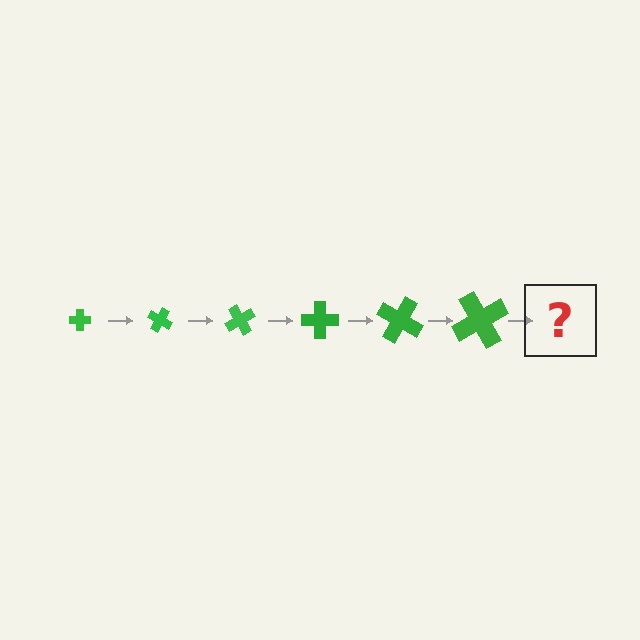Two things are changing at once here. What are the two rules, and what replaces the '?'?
The two rules are that the cross grows larger each step and it rotates 30 degrees each step. The '?' should be a cross, larger than the previous one and rotated 180 degrees from the start.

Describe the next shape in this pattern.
It should be a cross, larger than the previous one and rotated 180 degrees from the start.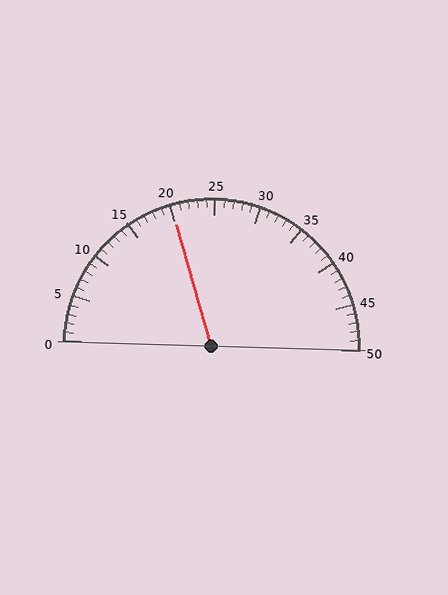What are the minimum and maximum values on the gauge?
The gauge ranges from 0 to 50.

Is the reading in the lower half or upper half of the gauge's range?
The reading is in the lower half of the range (0 to 50).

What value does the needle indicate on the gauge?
The needle indicates approximately 20.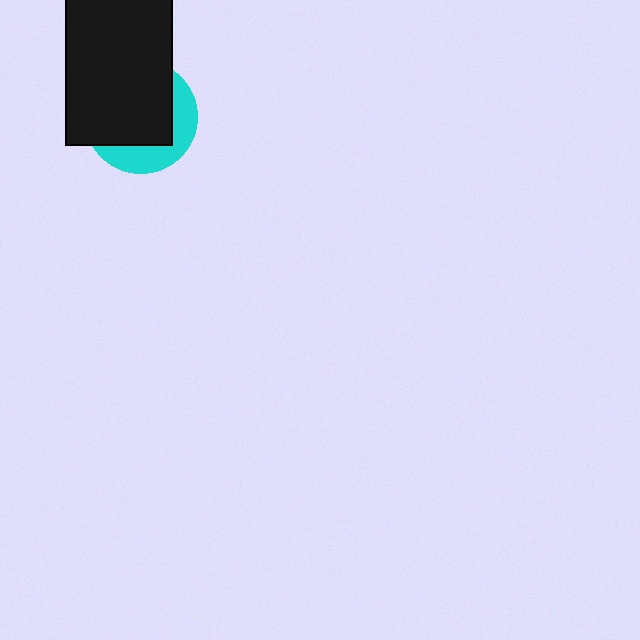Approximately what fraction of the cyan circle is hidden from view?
Roughly 67% of the cyan circle is hidden behind the black rectangle.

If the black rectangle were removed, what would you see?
You would see the complete cyan circle.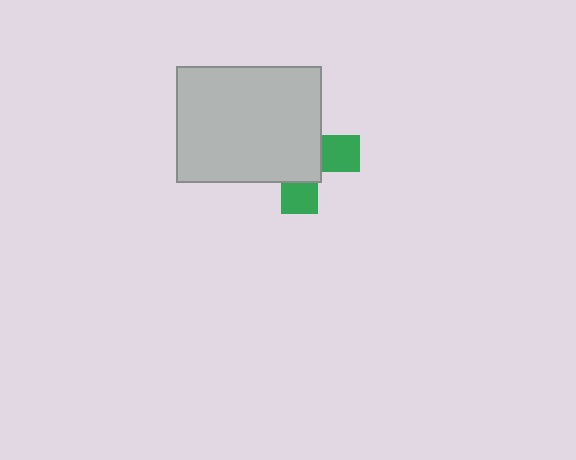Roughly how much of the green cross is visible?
A small part of it is visible (roughly 33%).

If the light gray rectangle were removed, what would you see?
You would see the complete green cross.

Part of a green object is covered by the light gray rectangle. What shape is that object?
It is a cross.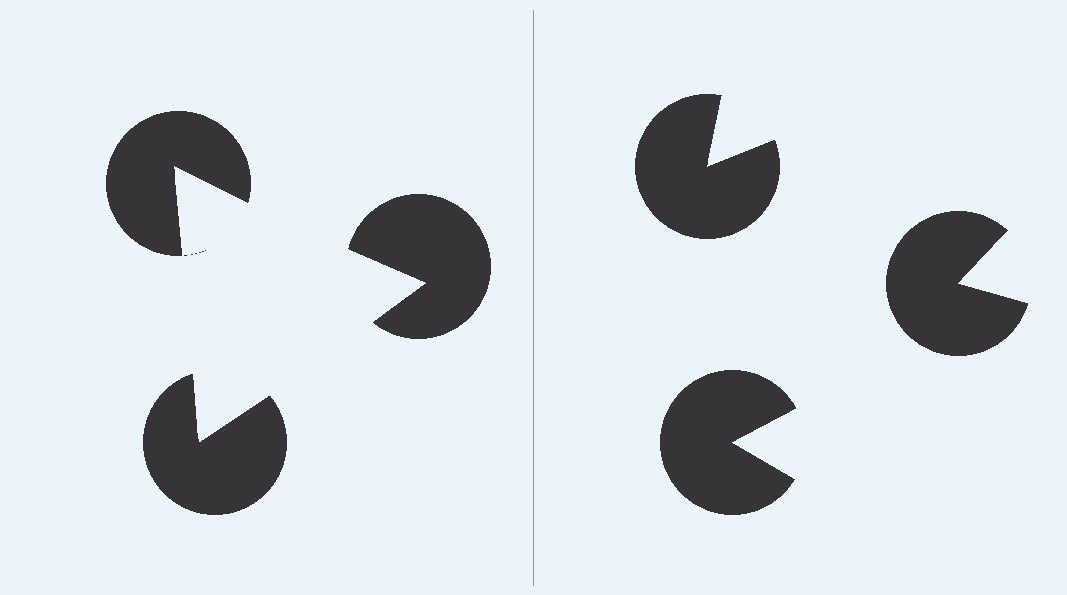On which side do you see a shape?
An illusory triangle appears on the left side. On the right side the wedge cuts are rotated, so no coherent shape forms.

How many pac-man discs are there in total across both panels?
6 — 3 on each side.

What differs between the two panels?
The pac-man discs are positioned identically on both sides; only the wedge orientations differ. On the left they align to a triangle; on the right they are misaligned.